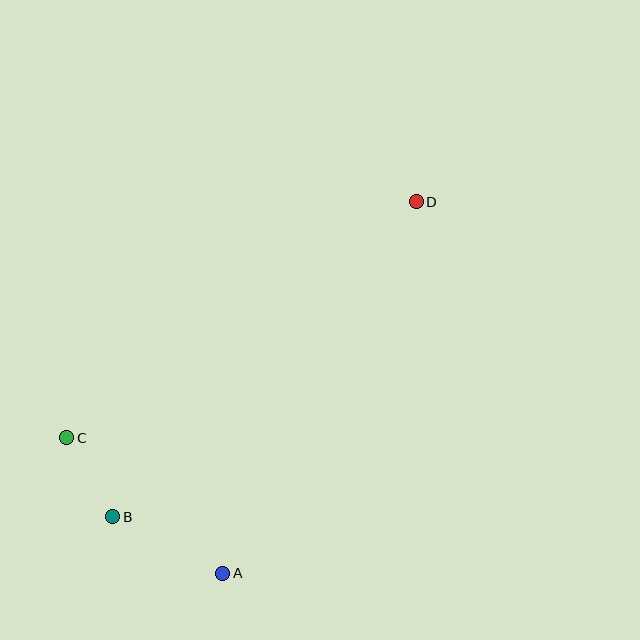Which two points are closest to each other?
Points B and C are closest to each other.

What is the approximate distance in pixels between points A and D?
The distance between A and D is approximately 419 pixels.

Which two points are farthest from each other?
Points B and D are farthest from each other.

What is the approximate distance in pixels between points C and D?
The distance between C and D is approximately 422 pixels.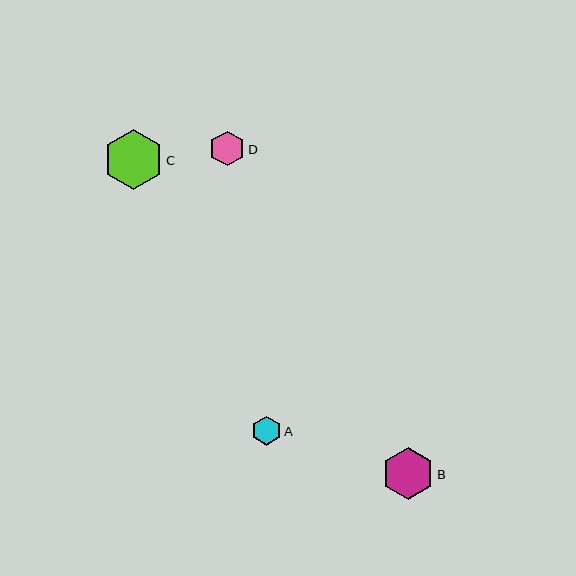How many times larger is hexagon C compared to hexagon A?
Hexagon C is approximately 2.1 times the size of hexagon A.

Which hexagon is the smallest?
Hexagon A is the smallest with a size of approximately 29 pixels.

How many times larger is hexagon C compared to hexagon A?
Hexagon C is approximately 2.1 times the size of hexagon A.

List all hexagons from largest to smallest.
From largest to smallest: C, B, D, A.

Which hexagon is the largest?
Hexagon C is the largest with a size of approximately 60 pixels.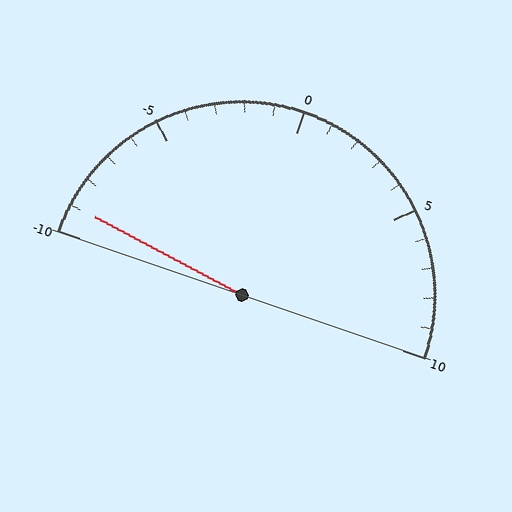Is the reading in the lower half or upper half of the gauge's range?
The reading is in the lower half of the range (-10 to 10).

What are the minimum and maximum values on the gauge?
The gauge ranges from -10 to 10.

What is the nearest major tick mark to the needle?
The nearest major tick mark is -10.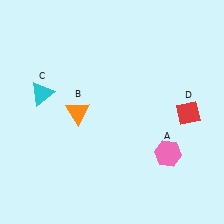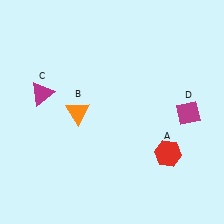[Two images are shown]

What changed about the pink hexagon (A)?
In Image 1, A is pink. In Image 2, it changed to red.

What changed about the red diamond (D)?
In Image 1, D is red. In Image 2, it changed to magenta.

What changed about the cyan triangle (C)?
In Image 1, C is cyan. In Image 2, it changed to magenta.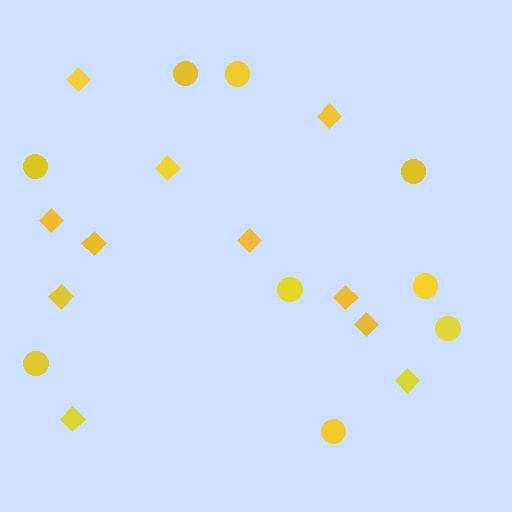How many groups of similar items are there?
There are 2 groups: one group of diamonds (11) and one group of circles (9).